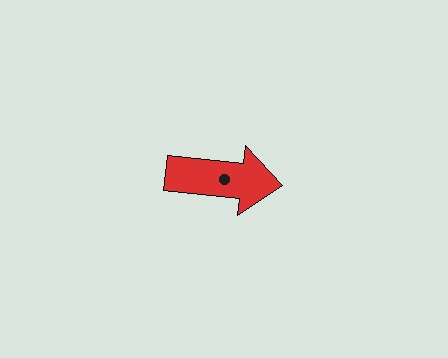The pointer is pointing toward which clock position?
Roughly 3 o'clock.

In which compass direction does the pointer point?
East.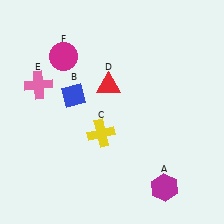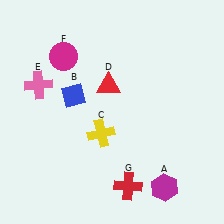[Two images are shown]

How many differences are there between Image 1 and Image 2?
There is 1 difference between the two images.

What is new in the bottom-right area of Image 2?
A red cross (G) was added in the bottom-right area of Image 2.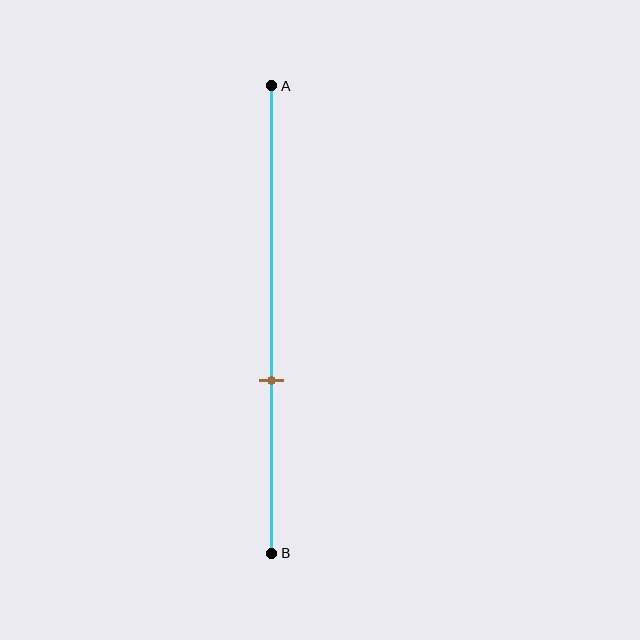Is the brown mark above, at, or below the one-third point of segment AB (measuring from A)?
The brown mark is below the one-third point of segment AB.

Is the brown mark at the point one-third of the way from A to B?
No, the mark is at about 65% from A, not at the 33% one-third point.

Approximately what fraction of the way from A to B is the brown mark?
The brown mark is approximately 65% of the way from A to B.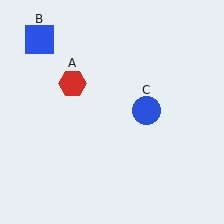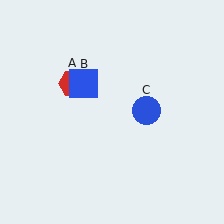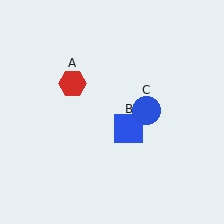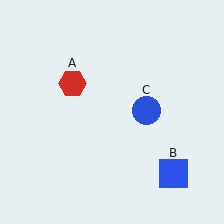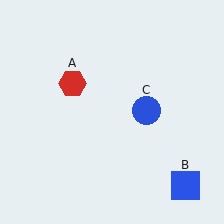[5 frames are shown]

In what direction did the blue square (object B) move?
The blue square (object B) moved down and to the right.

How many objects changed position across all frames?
1 object changed position: blue square (object B).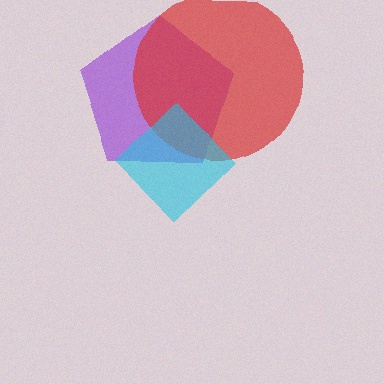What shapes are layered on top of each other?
The layered shapes are: a purple pentagon, a red circle, a cyan diamond.